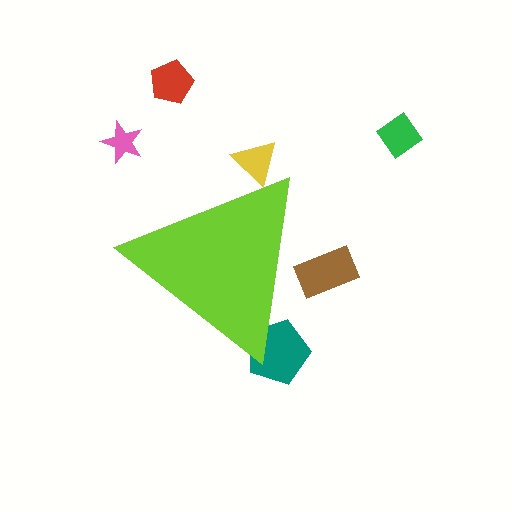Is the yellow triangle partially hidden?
Yes, the yellow triangle is partially hidden behind the lime triangle.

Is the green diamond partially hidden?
No, the green diamond is fully visible.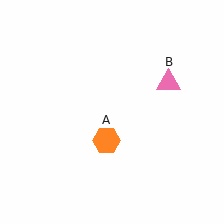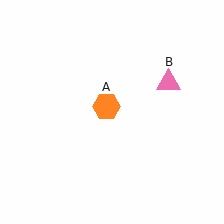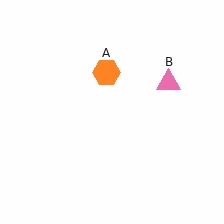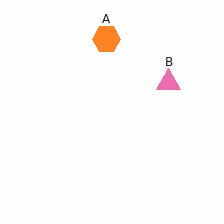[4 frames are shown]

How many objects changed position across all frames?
1 object changed position: orange hexagon (object A).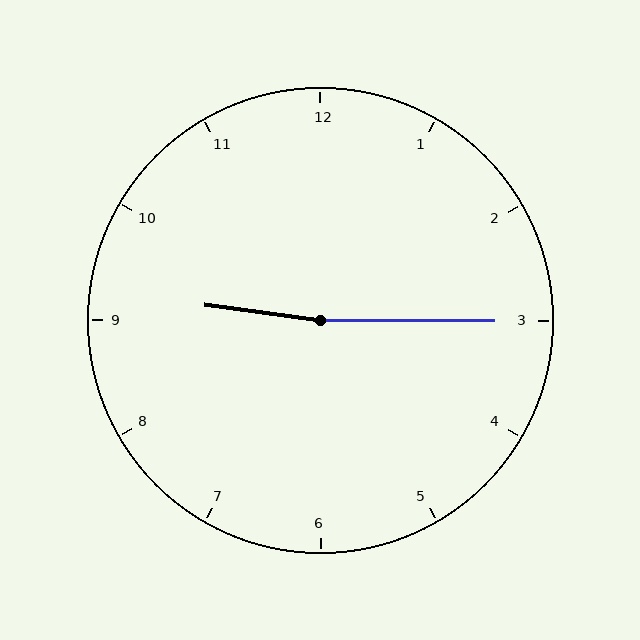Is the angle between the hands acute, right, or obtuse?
It is obtuse.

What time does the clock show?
9:15.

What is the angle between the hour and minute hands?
Approximately 172 degrees.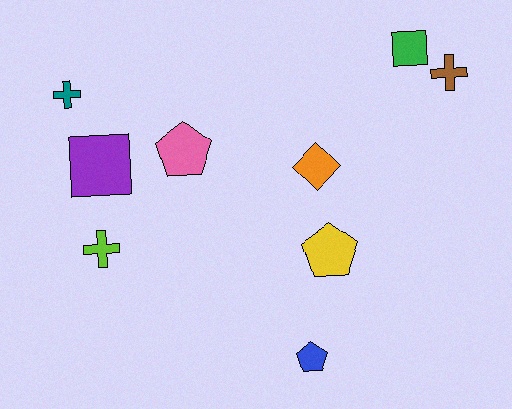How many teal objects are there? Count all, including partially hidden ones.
There is 1 teal object.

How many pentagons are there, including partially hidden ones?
There are 3 pentagons.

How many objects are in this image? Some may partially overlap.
There are 9 objects.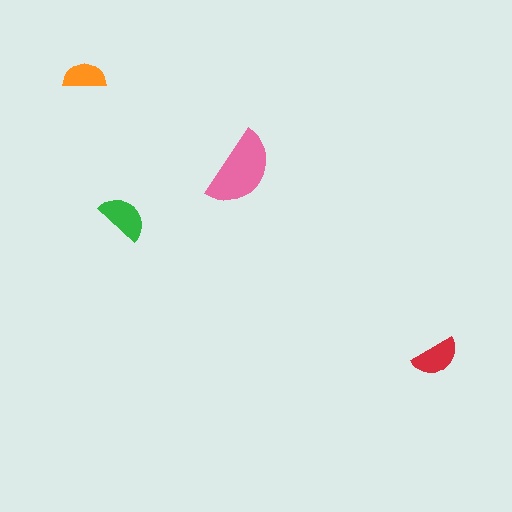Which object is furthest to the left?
The orange semicircle is leftmost.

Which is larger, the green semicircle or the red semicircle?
The green one.